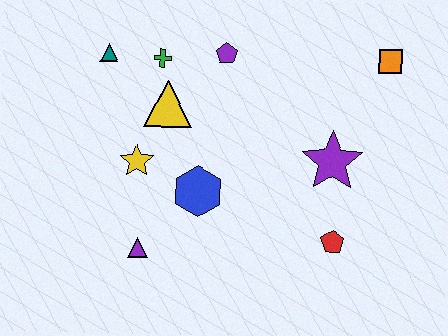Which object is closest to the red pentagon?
The purple star is closest to the red pentagon.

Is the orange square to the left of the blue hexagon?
No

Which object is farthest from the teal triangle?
The red pentagon is farthest from the teal triangle.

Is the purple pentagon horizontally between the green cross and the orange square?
Yes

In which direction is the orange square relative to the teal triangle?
The orange square is to the right of the teal triangle.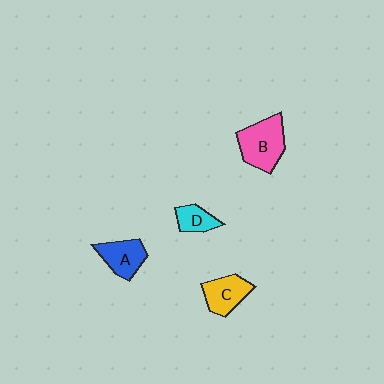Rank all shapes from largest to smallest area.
From largest to smallest: B (pink), C (yellow), A (blue), D (cyan).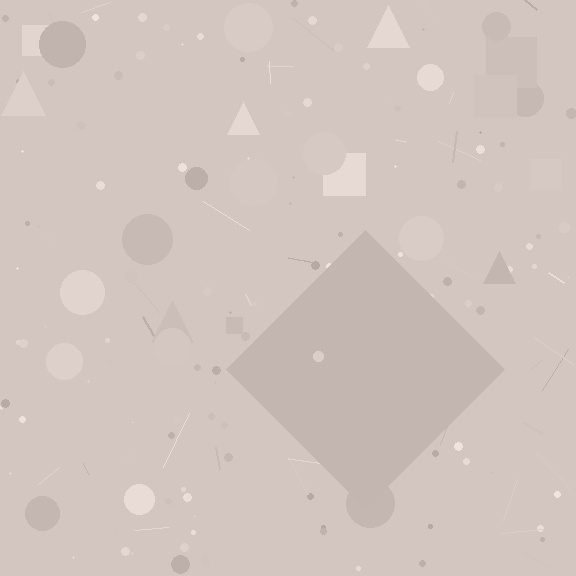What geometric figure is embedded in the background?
A diamond is embedded in the background.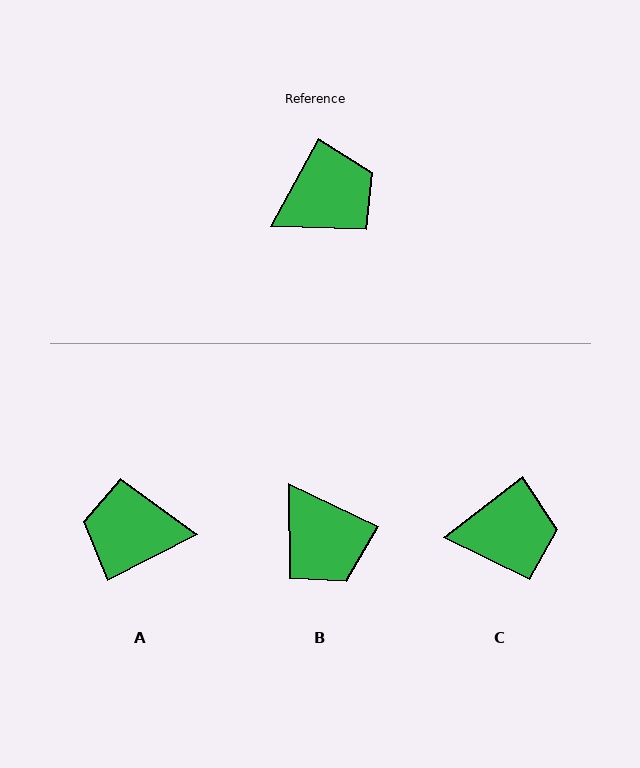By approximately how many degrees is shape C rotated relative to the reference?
Approximately 24 degrees clockwise.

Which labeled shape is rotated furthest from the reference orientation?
A, about 145 degrees away.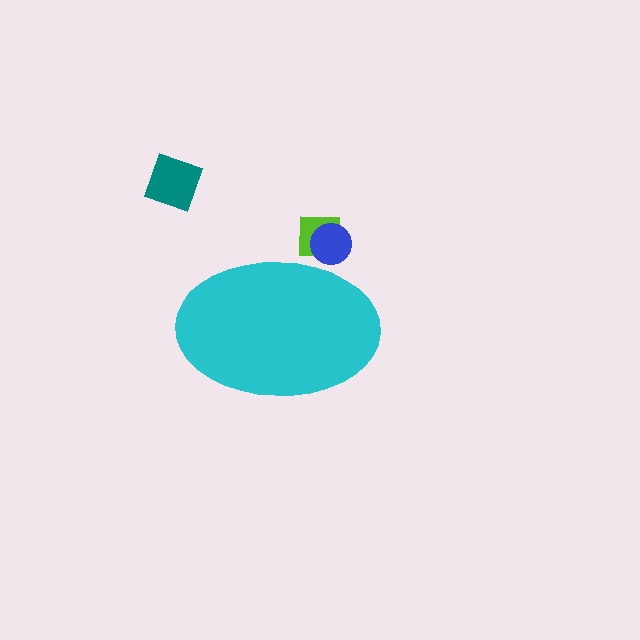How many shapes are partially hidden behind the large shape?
2 shapes are partially hidden.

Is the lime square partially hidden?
Yes, the lime square is partially hidden behind the cyan ellipse.